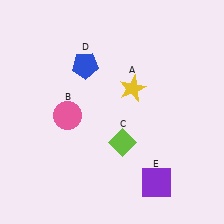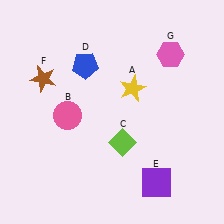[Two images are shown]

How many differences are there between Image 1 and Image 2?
There are 2 differences between the two images.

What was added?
A brown star (F), a pink hexagon (G) were added in Image 2.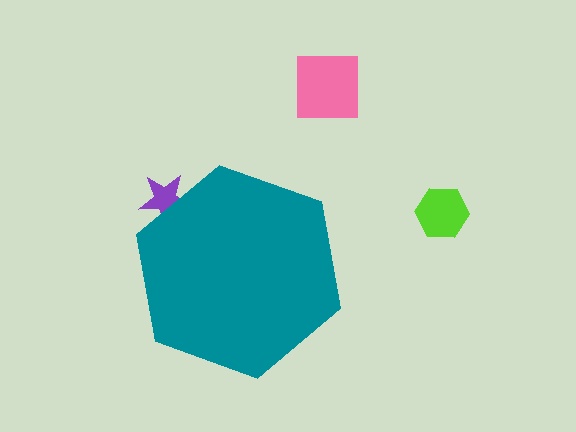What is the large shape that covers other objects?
A teal hexagon.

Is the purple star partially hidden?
Yes, the purple star is partially hidden behind the teal hexagon.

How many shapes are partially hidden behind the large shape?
1 shape is partially hidden.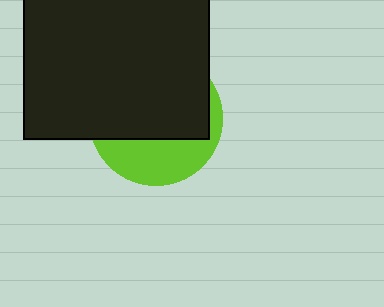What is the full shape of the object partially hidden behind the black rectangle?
The partially hidden object is a lime circle.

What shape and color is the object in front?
The object in front is a black rectangle.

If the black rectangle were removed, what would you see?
You would see the complete lime circle.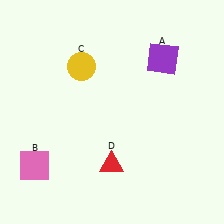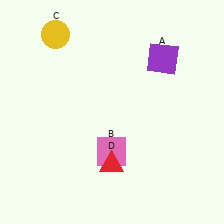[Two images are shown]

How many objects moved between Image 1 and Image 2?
2 objects moved between the two images.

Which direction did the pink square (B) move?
The pink square (B) moved right.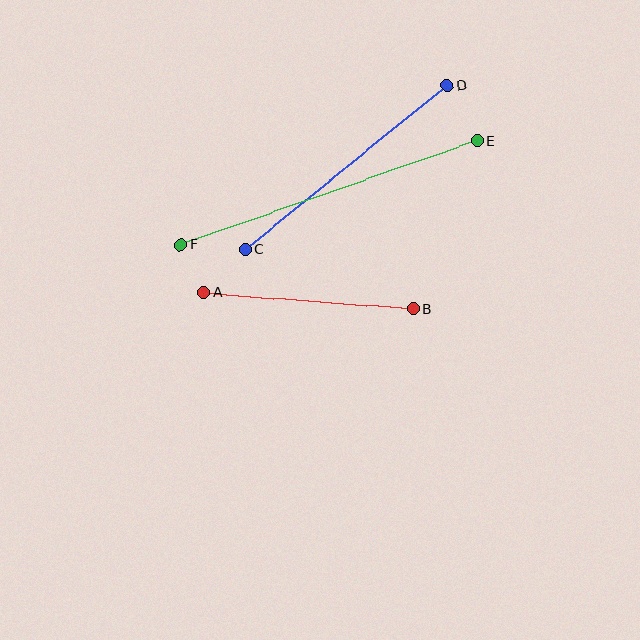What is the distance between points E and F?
The distance is approximately 314 pixels.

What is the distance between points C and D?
The distance is approximately 260 pixels.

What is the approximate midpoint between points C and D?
The midpoint is at approximately (346, 167) pixels.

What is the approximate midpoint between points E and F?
The midpoint is at approximately (329, 193) pixels.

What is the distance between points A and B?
The distance is approximately 210 pixels.